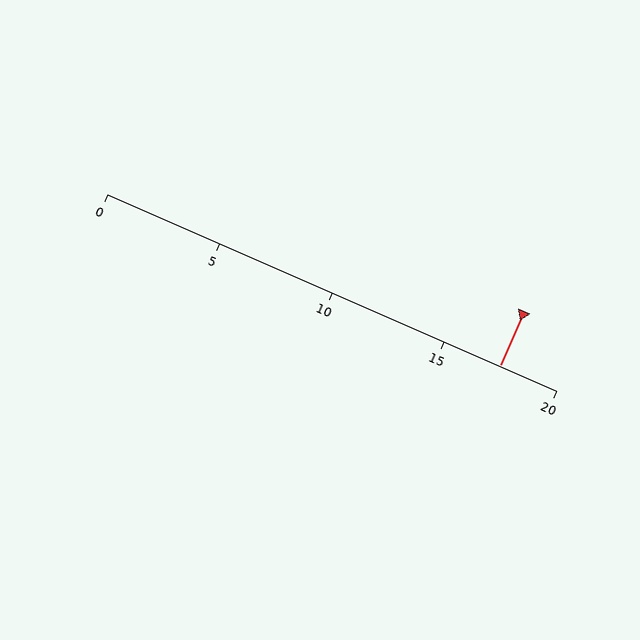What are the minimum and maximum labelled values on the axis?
The axis runs from 0 to 20.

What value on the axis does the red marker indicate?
The marker indicates approximately 17.5.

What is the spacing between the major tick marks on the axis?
The major ticks are spaced 5 apart.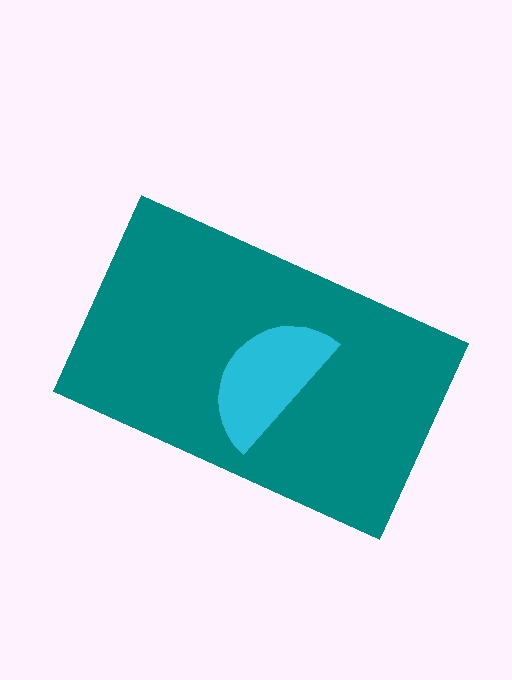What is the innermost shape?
The cyan semicircle.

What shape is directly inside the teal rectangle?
The cyan semicircle.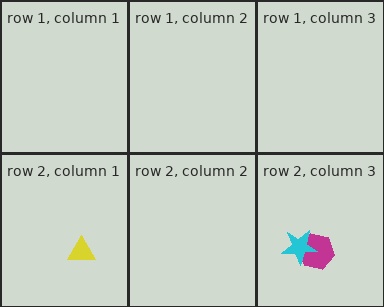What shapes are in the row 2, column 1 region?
The yellow triangle.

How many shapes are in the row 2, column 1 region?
1.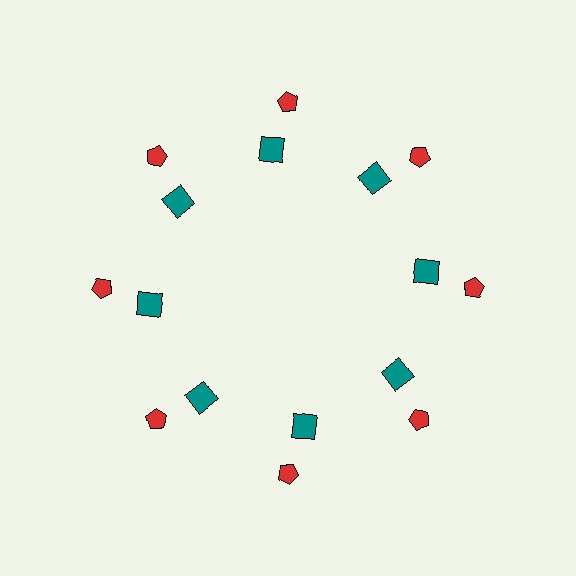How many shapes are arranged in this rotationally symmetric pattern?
There are 16 shapes, arranged in 8 groups of 2.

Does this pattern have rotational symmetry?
Yes, this pattern has 8-fold rotational symmetry. It looks the same after rotating 45 degrees around the center.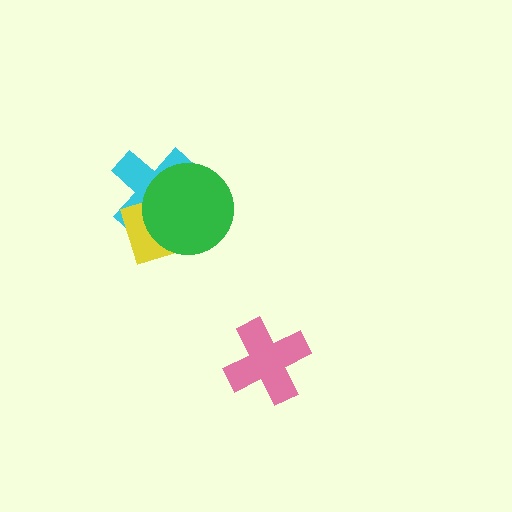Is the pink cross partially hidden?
No, no other shape covers it.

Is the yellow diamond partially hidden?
Yes, it is partially covered by another shape.